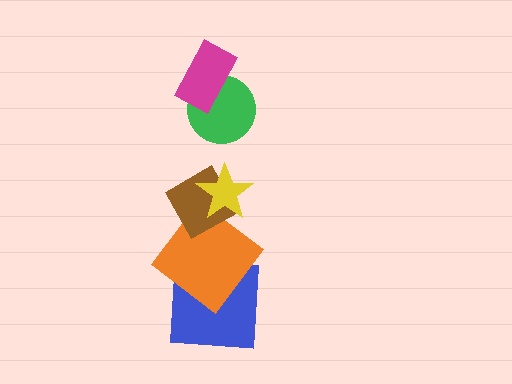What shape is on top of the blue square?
The orange diamond is on top of the blue square.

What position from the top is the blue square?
The blue square is 6th from the top.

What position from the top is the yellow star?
The yellow star is 3rd from the top.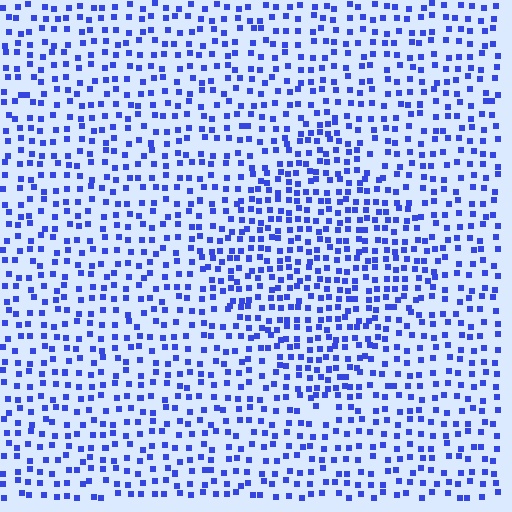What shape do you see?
I see a diamond.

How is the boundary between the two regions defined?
The boundary is defined by a change in element density (approximately 1.6x ratio). All elements are the same color, size, and shape.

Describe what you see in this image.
The image contains small blue elements arranged at two different densities. A diamond-shaped region is visible where the elements are more densely packed than the surrounding area.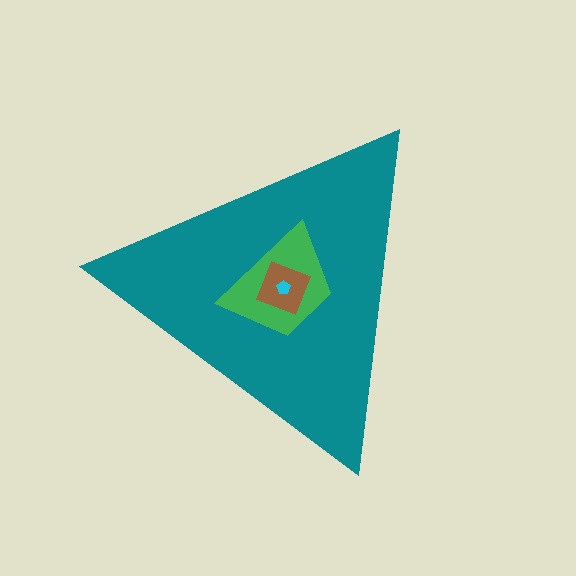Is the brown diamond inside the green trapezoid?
Yes.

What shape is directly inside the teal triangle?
The green trapezoid.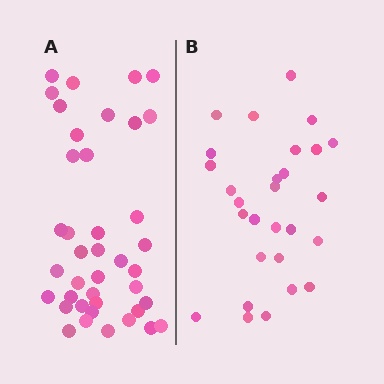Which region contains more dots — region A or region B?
Region A (the left region) has more dots.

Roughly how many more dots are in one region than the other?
Region A has roughly 12 or so more dots than region B.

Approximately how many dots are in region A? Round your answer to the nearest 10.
About 40 dots.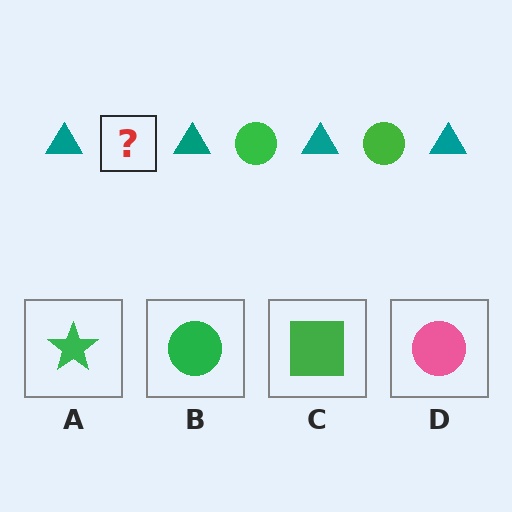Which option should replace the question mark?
Option B.